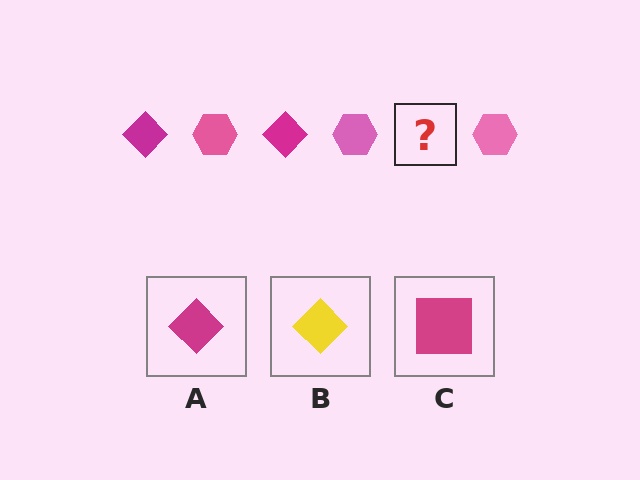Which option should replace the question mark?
Option A.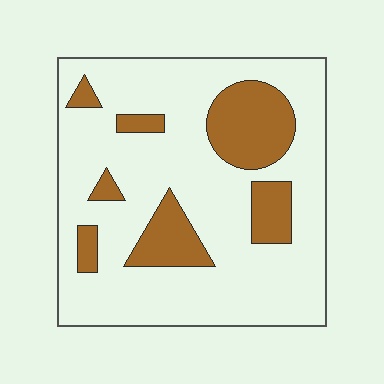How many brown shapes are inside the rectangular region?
7.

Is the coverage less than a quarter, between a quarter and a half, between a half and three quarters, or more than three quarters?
Less than a quarter.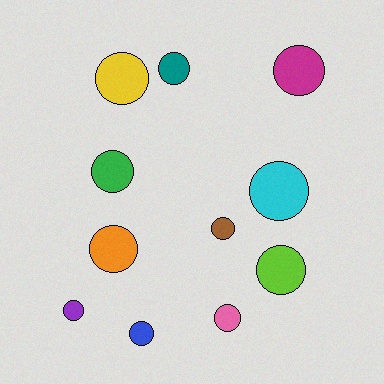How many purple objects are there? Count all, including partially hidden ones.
There is 1 purple object.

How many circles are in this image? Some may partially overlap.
There are 11 circles.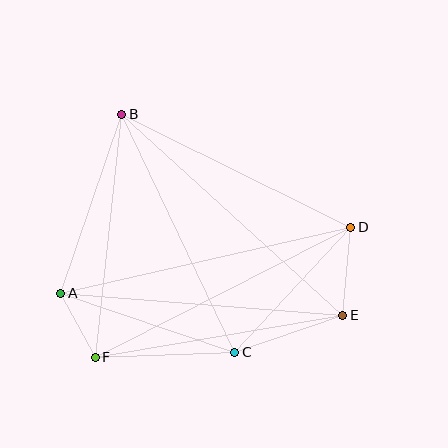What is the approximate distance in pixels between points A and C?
The distance between A and C is approximately 184 pixels.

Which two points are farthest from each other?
Points B and E are farthest from each other.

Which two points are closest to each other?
Points A and F are closest to each other.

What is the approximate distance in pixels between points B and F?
The distance between B and F is approximately 244 pixels.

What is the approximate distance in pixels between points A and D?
The distance between A and D is approximately 297 pixels.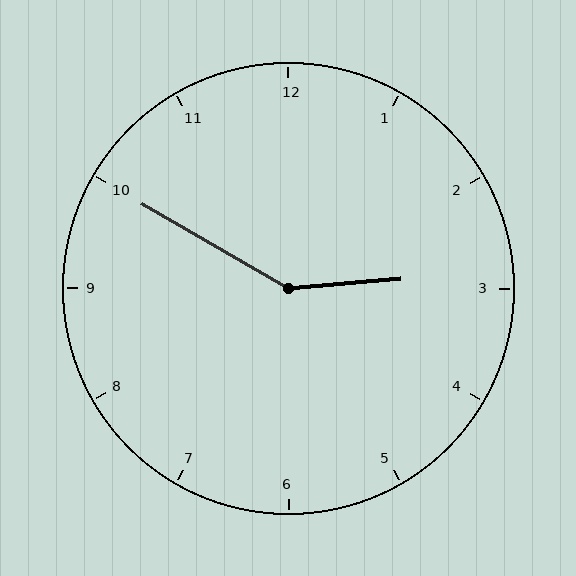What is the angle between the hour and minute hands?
Approximately 145 degrees.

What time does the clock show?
2:50.